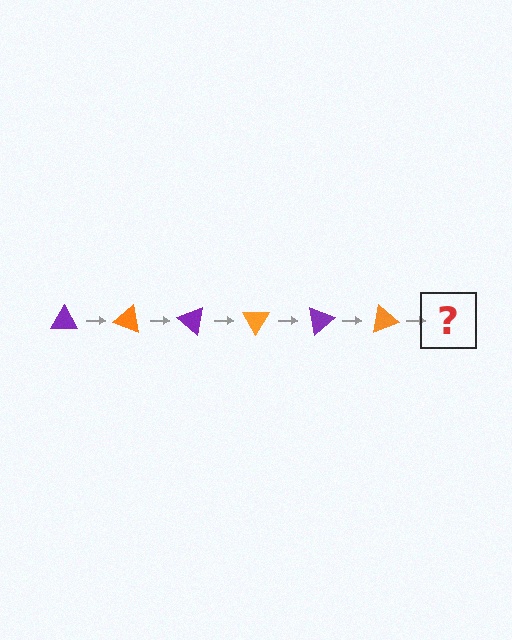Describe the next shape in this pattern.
It should be a purple triangle, rotated 120 degrees from the start.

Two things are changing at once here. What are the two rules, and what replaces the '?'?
The two rules are that it rotates 20 degrees each step and the color cycles through purple and orange. The '?' should be a purple triangle, rotated 120 degrees from the start.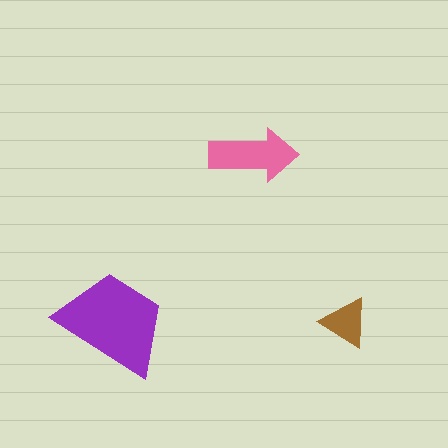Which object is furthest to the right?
The brown triangle is rightmost.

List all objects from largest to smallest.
The purple trapezoid, the pink arrow, the brown triangle.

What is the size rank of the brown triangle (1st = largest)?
3rd.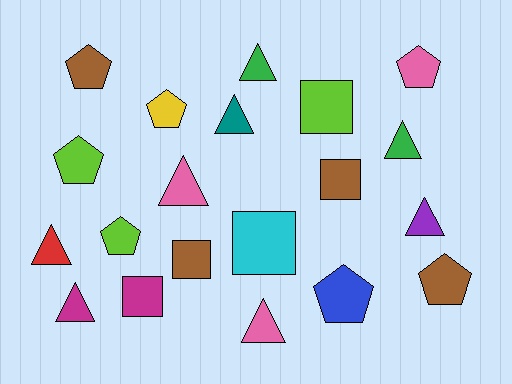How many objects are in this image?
There are 20 objects.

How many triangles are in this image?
There are 8 triangles.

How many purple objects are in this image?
There is 1 purple object.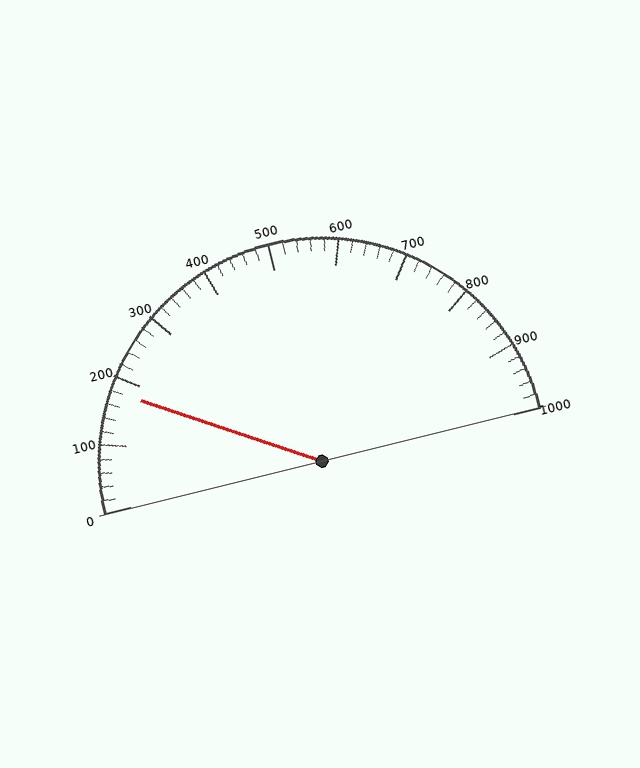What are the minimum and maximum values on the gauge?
The gauge ranges from 0 to 1000.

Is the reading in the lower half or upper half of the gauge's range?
The reading is in the lower half of the range (0 to 1000).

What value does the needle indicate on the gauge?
The needle indicates approximately 180.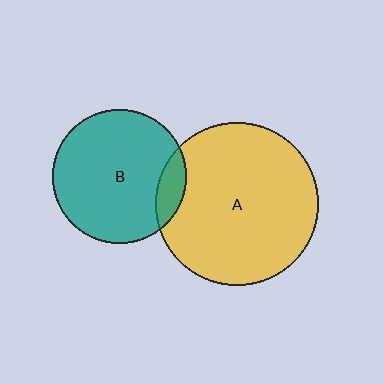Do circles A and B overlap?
Yes.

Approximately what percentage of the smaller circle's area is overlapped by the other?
Approximately 10%.